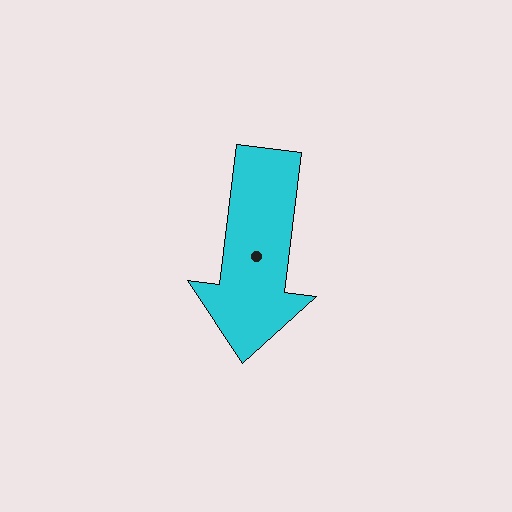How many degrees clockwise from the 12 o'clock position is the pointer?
Approximately 187 degrees.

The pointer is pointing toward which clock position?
Roughly 6 o'clock.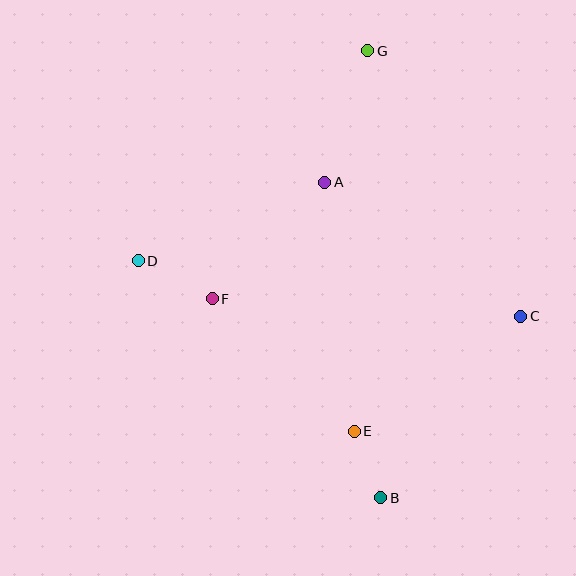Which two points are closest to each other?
Points B and E are closest to each other.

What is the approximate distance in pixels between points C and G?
The distance between C and G is approximately 307 pixels.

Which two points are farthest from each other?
Points B and G are farthest from each other.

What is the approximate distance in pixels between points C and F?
The distance between C and F is approximately 309 pixels.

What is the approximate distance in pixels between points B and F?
The distance between B and F is approximately 260 pixels.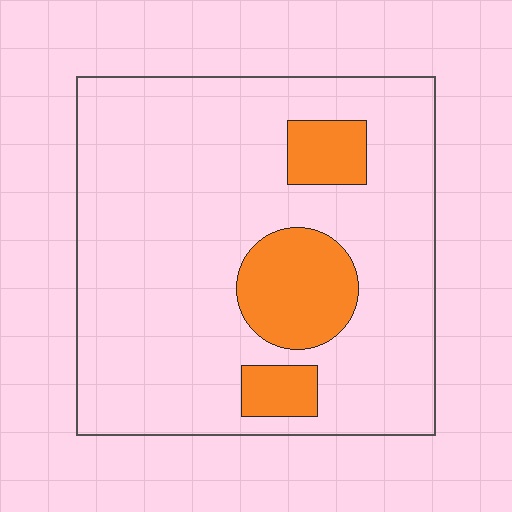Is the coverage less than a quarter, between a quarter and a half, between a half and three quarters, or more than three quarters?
Less than a quarter.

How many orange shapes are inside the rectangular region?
3.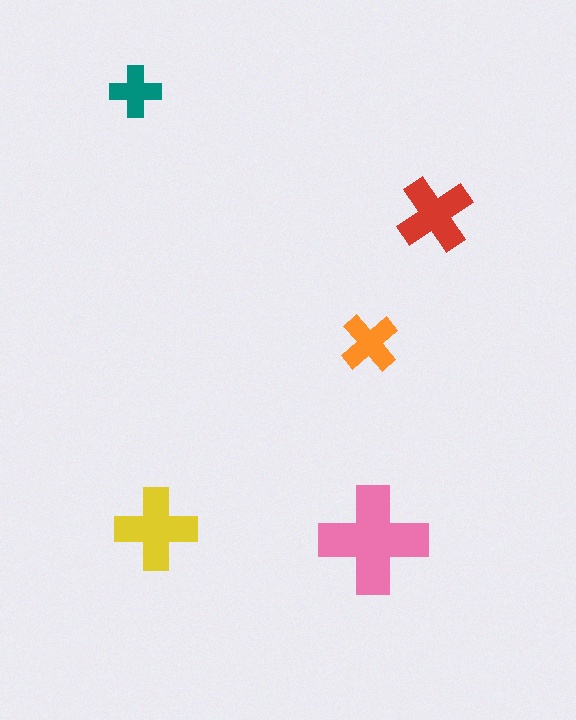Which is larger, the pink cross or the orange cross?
The pink one.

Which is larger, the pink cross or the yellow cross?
The pink one.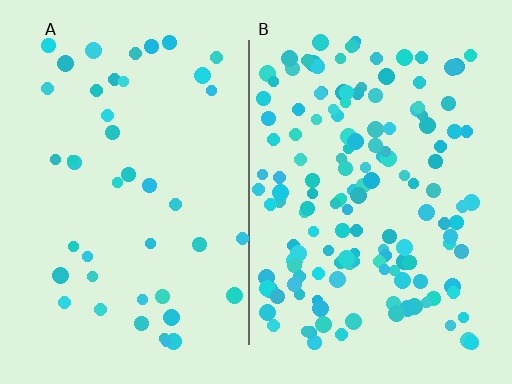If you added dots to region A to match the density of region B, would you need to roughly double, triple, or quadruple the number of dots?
Approximately triple.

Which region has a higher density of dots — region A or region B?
B (the right).